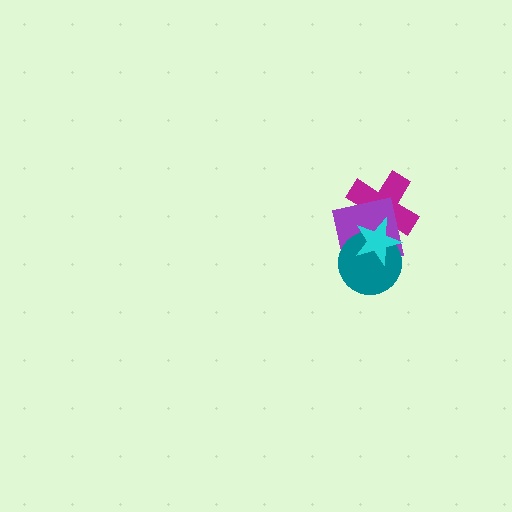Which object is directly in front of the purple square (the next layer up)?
The teal circle is directly in front of the purple square.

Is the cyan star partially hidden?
No, no other shape covers it.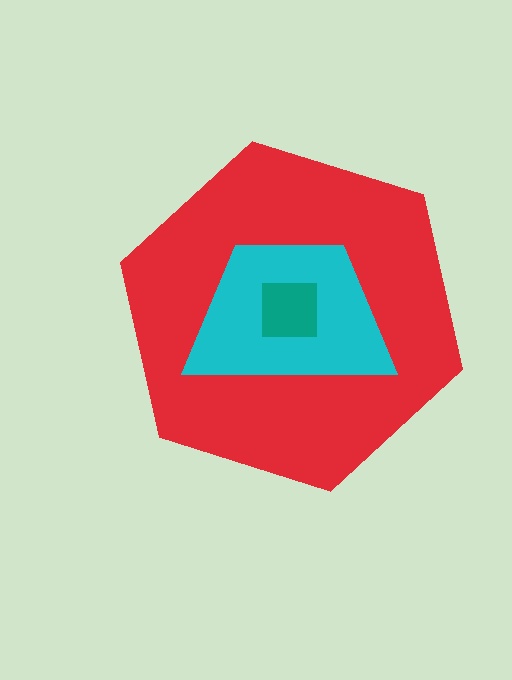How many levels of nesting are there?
3.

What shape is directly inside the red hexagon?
The cyan trapezoid.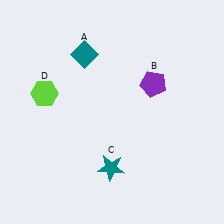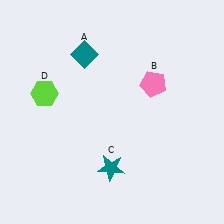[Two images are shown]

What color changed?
The pentagon (B) changed from purple in Image 1 to pink in Image 2.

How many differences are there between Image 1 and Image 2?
There is 1 difference between the two images.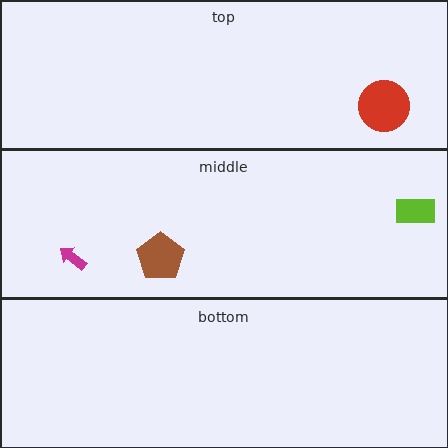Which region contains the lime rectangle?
The middle region.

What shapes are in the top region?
The red circle.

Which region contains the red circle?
The top region.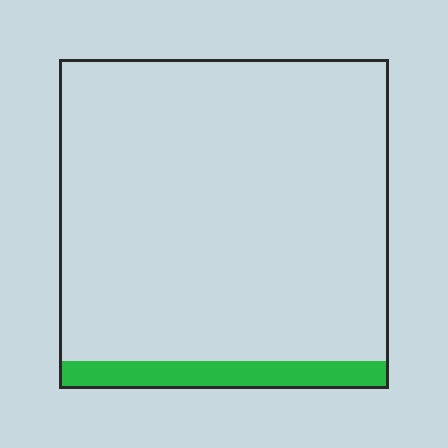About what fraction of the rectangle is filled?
About one tenth (1/10).